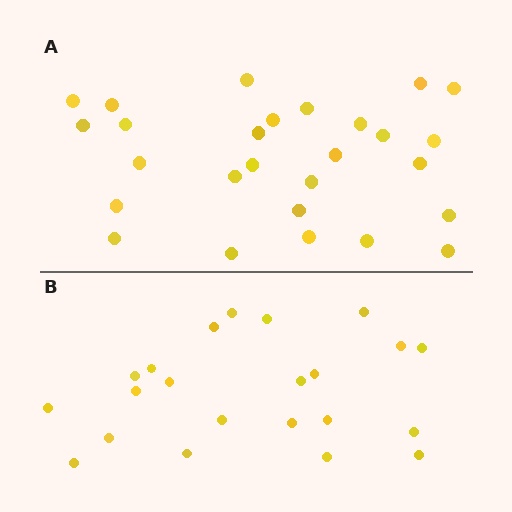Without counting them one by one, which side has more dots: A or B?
Region A (the top region) has more dots.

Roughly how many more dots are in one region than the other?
Region A has about 5 more dots than region B.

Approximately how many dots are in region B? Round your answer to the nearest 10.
About 20 dots. (The exact count is 22, which rounds to 20.)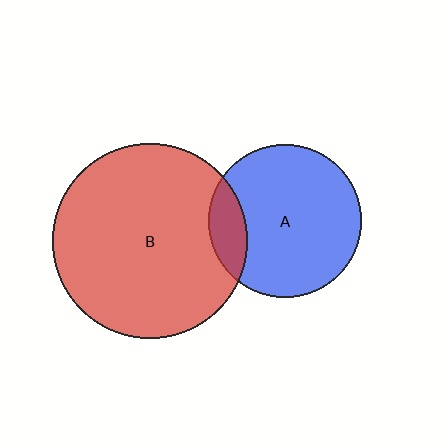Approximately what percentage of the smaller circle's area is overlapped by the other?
Approximately 15%.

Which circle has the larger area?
Circle B (red).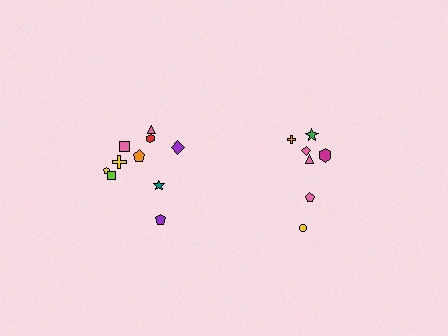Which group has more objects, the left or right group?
The left group.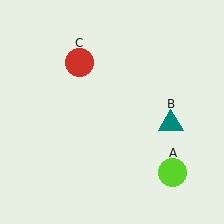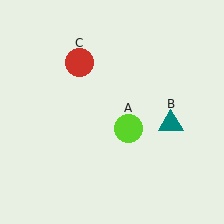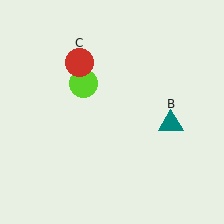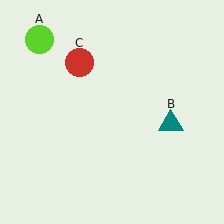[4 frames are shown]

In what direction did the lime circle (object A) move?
The lime circle (object A) moved up and to the left.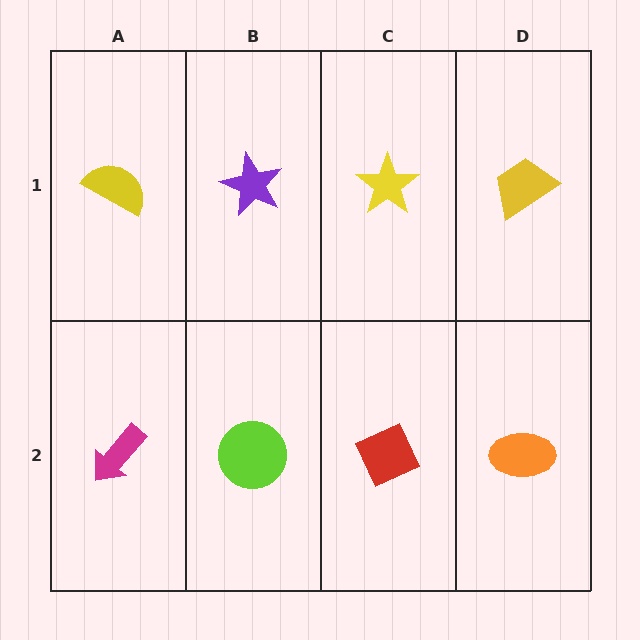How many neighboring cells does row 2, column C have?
3.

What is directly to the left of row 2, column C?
A lime circle.